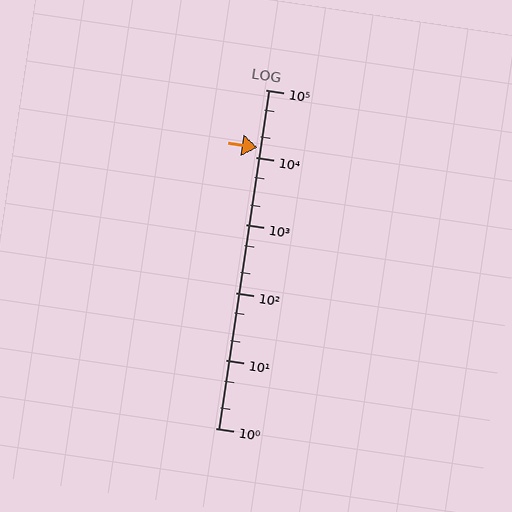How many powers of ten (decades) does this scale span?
The scale spans 5 decades, from 1 to 100000.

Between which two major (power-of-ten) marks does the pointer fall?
The pointer is between 10000 and 100000.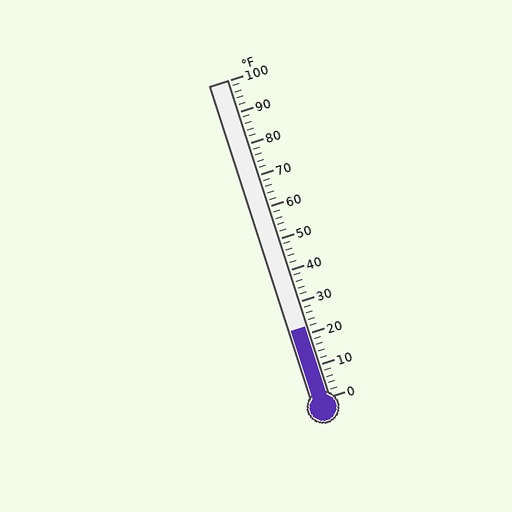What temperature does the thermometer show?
The thermometer shows approximately 22°F.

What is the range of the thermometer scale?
The thermometer scale ranges from 0°F to 100°F.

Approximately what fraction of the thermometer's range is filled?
The thermometer is filled to approximately 20% of its range.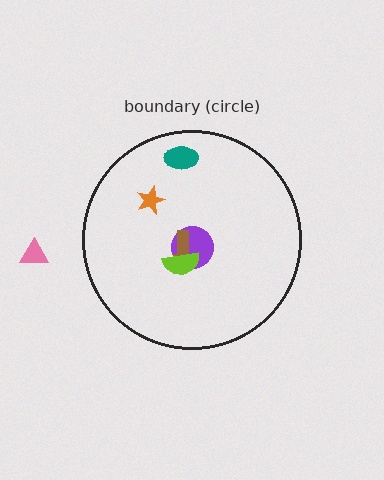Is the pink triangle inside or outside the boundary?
Outside.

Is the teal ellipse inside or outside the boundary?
Inside.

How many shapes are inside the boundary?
5 inside, 1 outside.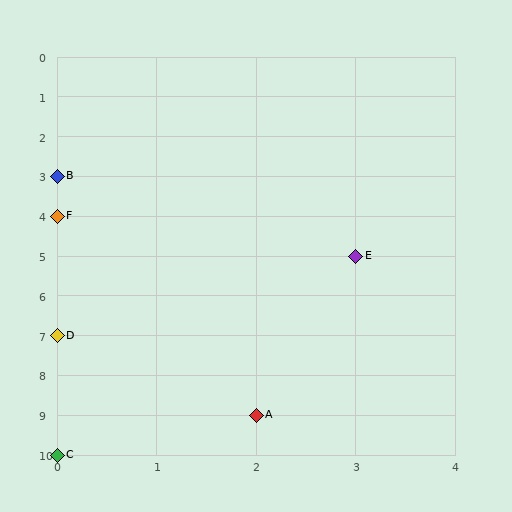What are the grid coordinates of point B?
Point B is at grid coordinates (0, 3).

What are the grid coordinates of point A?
Point A is at grid coordinates (2, 9).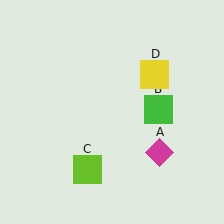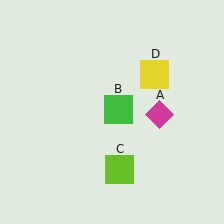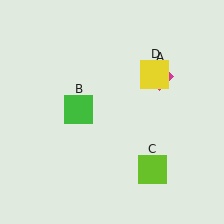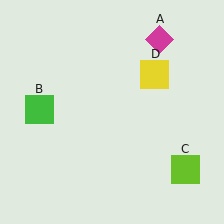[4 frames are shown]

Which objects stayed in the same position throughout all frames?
Yellow square (object D) remained stationary.